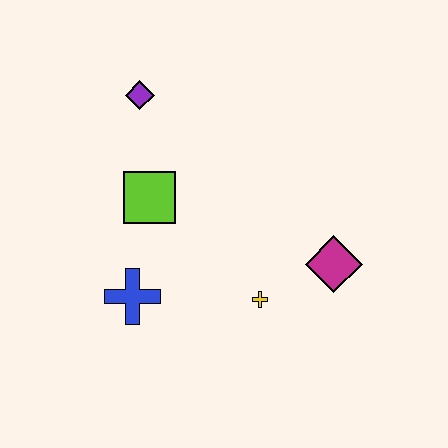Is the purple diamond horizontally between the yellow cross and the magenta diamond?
No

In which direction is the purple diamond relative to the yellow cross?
The purple diamond is above the yellow cross.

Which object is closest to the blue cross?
The lime square is closest to the blue cross.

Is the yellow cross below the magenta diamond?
Yes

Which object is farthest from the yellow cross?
The purple diamond is farthest from the yellow cross.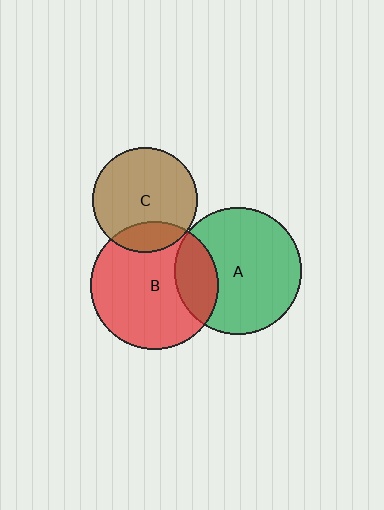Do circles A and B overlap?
Yes.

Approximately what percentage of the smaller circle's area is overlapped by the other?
Approximately 25%.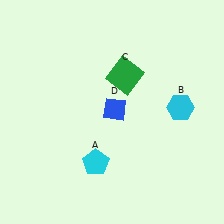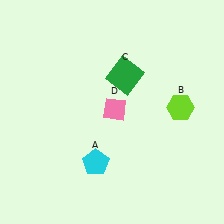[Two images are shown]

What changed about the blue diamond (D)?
In Image 1, D is blue. In Image 2, it changed to pink.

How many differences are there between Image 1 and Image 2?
There are 2 differences between the two images.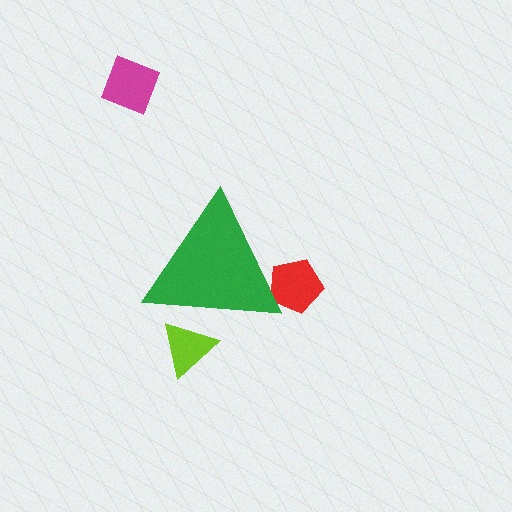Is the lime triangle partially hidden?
Yes, the lime triangle is partially hidden behind the green triangle.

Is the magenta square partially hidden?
No, the magenta square is fully visible.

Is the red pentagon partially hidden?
Yes, the red pentagon is partially hidden behind the green triangle.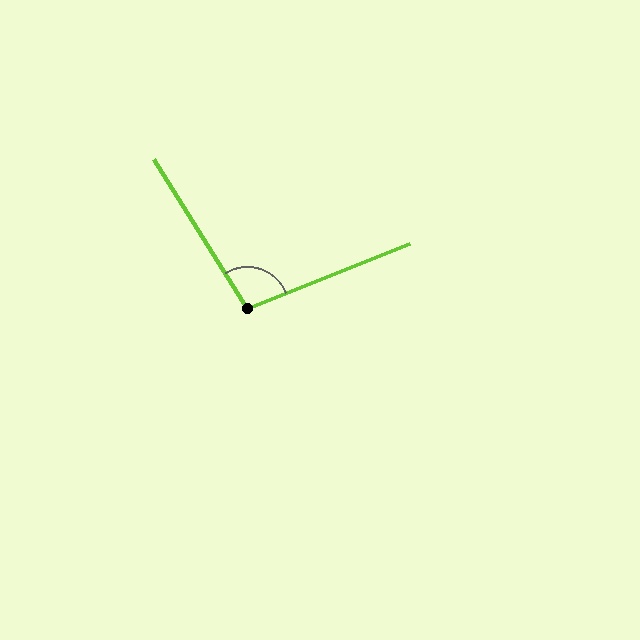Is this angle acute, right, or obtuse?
It is obtuse.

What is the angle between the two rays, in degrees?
Approximately 100 degrees.